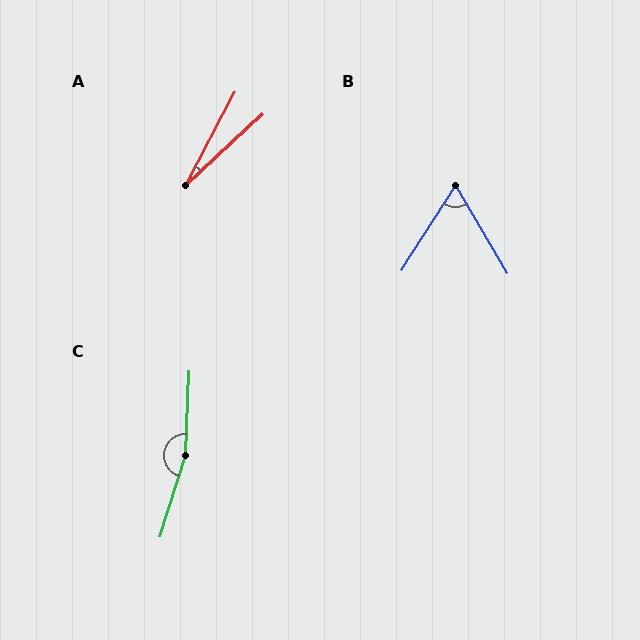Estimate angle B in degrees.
Approximately 63 degrees.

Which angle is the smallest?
A, at approximately 20 degrees.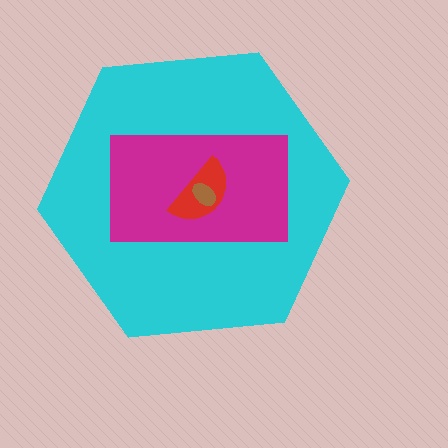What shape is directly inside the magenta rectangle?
The red semicircle.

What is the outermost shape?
The cyan hexagon.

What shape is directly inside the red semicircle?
The brown ellipse.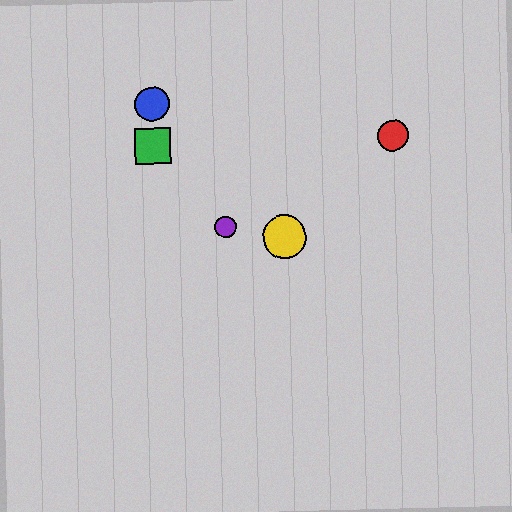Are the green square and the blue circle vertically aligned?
Yes, both are at x≈153.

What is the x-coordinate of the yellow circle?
The yellow circle is at x≈285.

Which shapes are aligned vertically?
The blue circle, the green square are aligned vertically.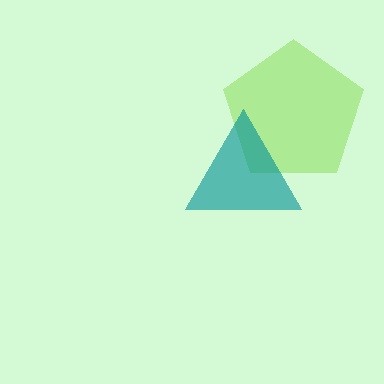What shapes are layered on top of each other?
The layered shapes are: a lime pentagon, a teal triangle.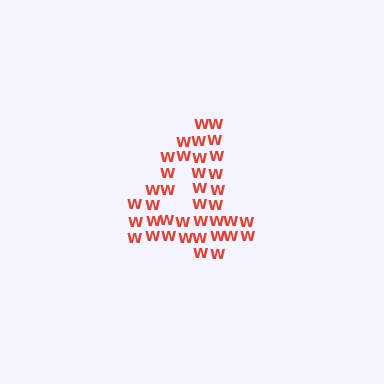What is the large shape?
The large shape is the digit 4.